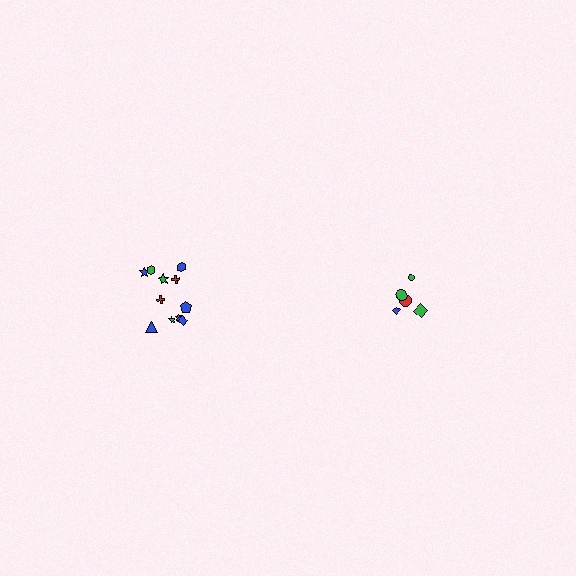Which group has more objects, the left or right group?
The left group.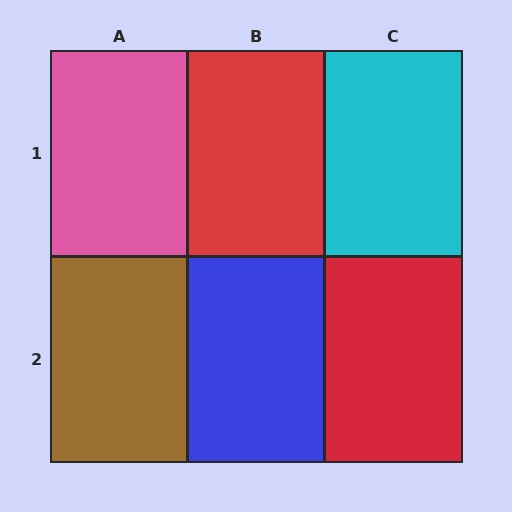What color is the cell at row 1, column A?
Pink.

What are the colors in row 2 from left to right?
Brown, blue, red.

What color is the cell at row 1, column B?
Red.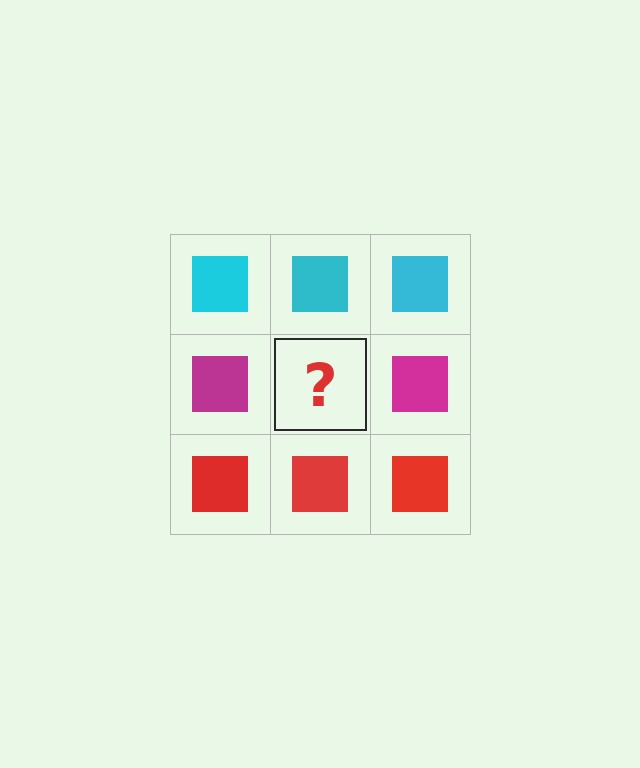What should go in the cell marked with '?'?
The missing cell should contain a magenta square.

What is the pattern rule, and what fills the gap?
The rule is that each row has a consistent color. The gap should be filled with a magenta square.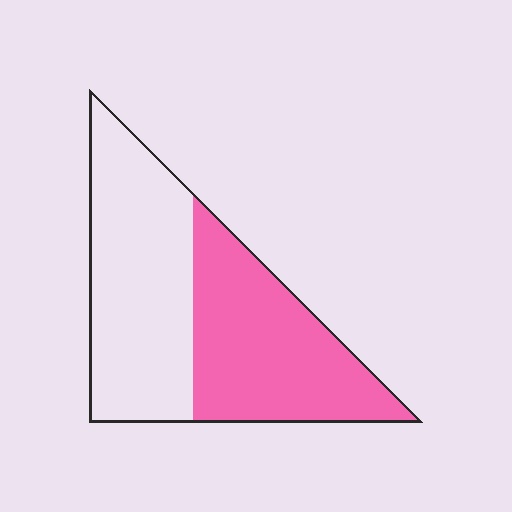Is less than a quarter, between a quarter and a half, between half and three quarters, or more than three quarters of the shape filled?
Between a quarter and a half.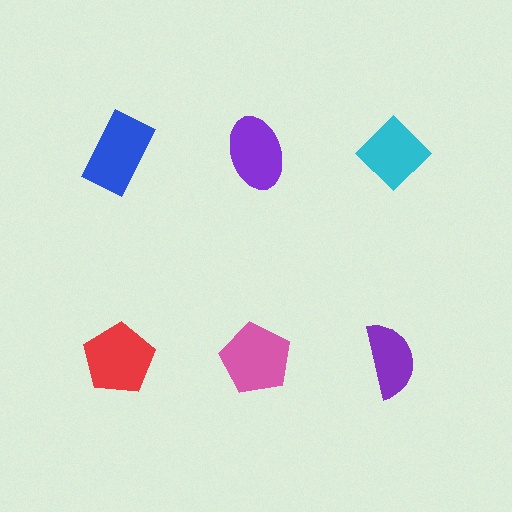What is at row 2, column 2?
A pink pentagon.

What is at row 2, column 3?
A purple semicircle.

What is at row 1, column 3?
A cyan diamond.